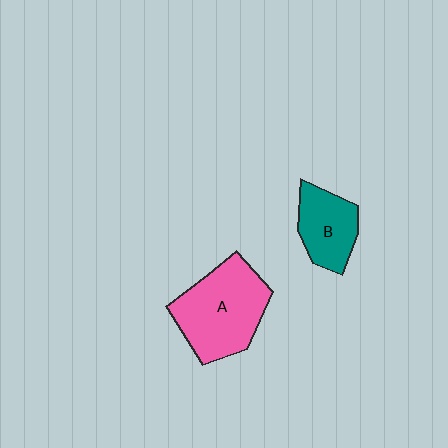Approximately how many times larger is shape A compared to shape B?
Approximately 1.7 times.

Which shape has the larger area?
Shape A (pink).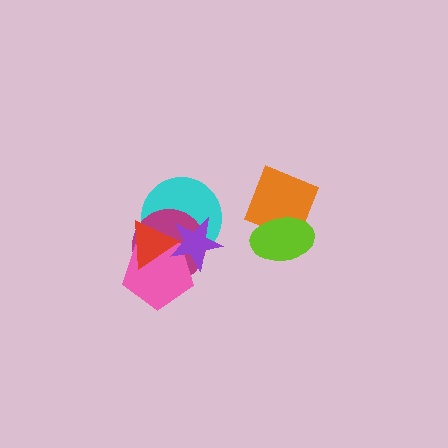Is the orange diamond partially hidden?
Yes, it is partially covered by another shape.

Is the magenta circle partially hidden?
Yes, it is partially covered by another shape.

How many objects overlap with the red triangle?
4 objects overlap with the red triangle.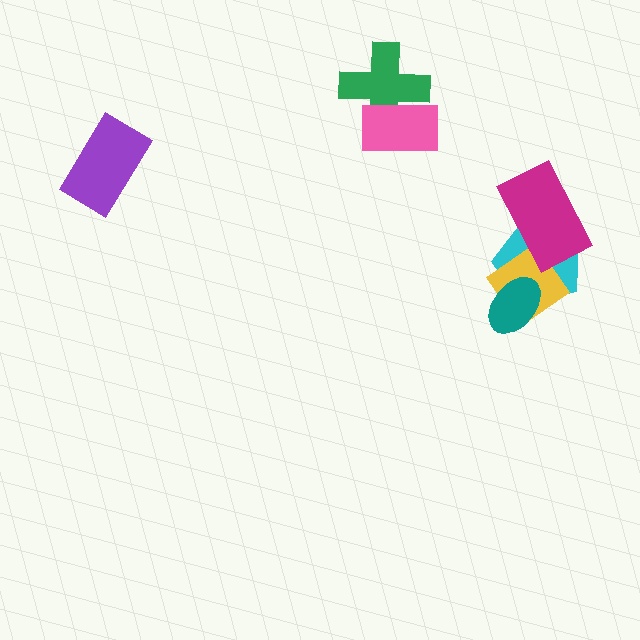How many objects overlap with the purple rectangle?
0 objects overlap with the purple rectangle.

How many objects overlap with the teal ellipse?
2 objects overlap with the teal ellipse.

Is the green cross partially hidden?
Yes, it is partially covered by another shape.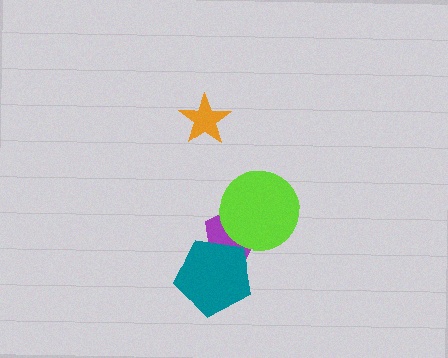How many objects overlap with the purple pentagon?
2 objects overlap with the purple pentagon.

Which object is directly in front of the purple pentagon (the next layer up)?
The teal pentagon is directly in front of the purple pentagon.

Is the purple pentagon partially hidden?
Yes, it is partially covered by another shape.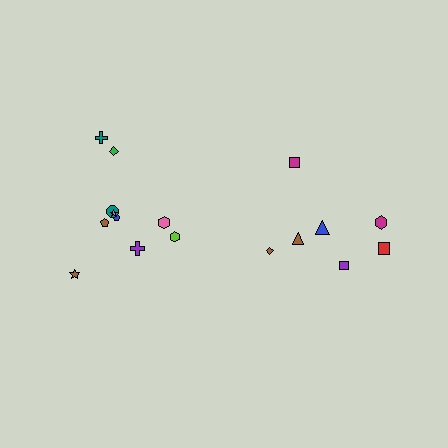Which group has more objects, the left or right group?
The left group.